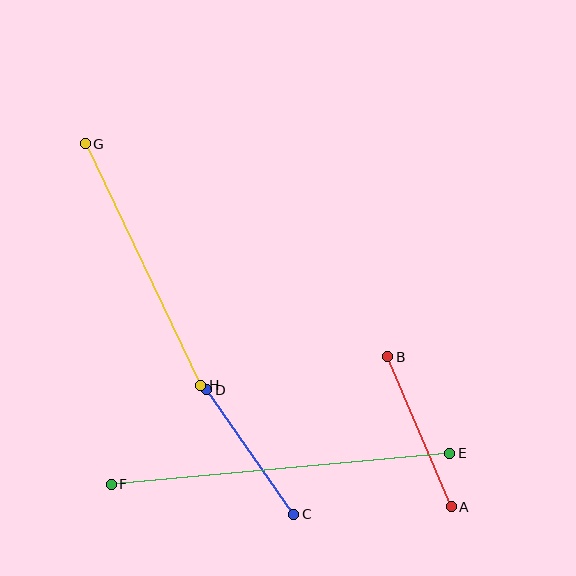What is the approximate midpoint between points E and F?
The midpoint is at approximately (281, 469) pixels.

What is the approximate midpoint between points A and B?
The midpoint is at approximately (420, 432) pixels.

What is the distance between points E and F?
The distance is approximately 340 pixels.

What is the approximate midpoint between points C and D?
The midpoint is at approximately (250, 452) pixels.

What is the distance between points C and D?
The distance is approximately 152 pixels.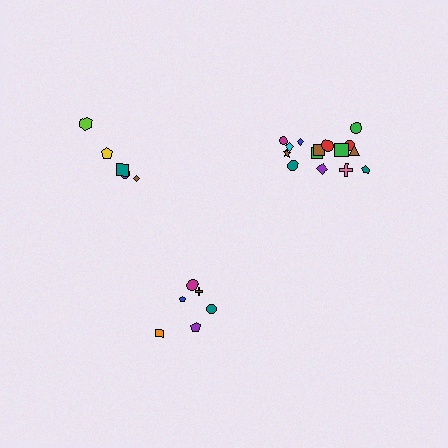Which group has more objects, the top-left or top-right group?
The top-right group.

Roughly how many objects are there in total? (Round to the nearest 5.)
Roughly 25 objects in total.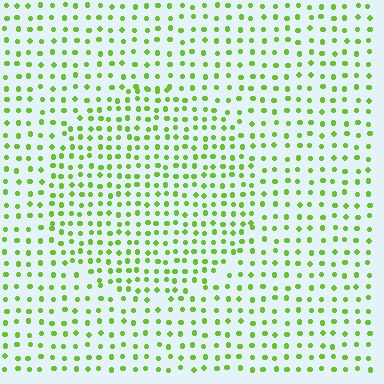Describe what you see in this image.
The image contains small lime elements arranged at two different densities. A circle-shaped region is visible where the elements are more densely packed than the surrounding area.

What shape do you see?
I see a circle.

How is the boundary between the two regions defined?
The boundary is defined by a change in element density (approximately 1.5x ratio). All elements are the same color, size, and shape.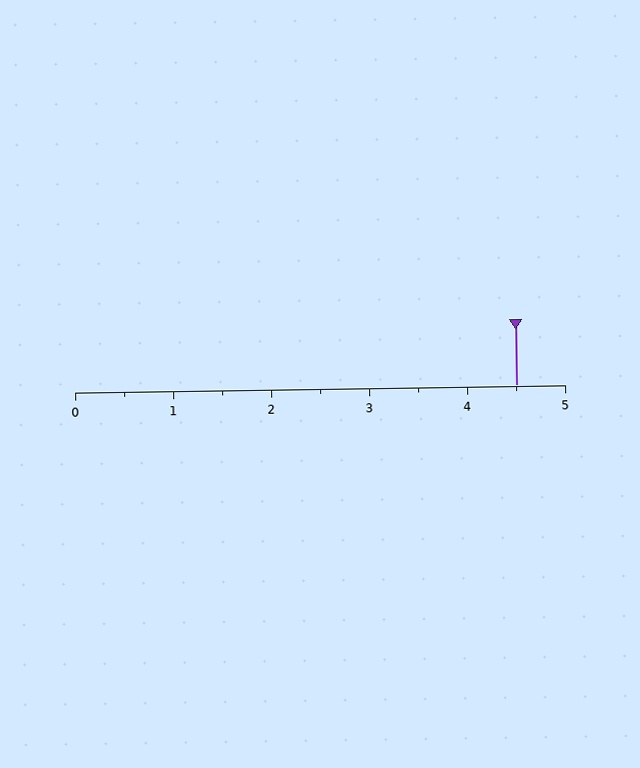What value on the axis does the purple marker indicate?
The marker indicates approximately 4.5.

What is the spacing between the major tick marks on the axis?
The major ticks are spaced 1 apart.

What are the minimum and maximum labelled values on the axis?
The axis runs from 0 to 5.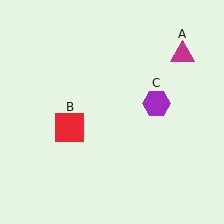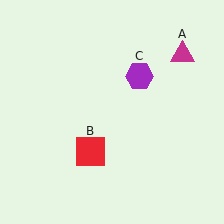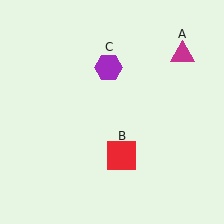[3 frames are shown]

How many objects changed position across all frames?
2 objects changed position: red square (object B), purple hexagon (object C).